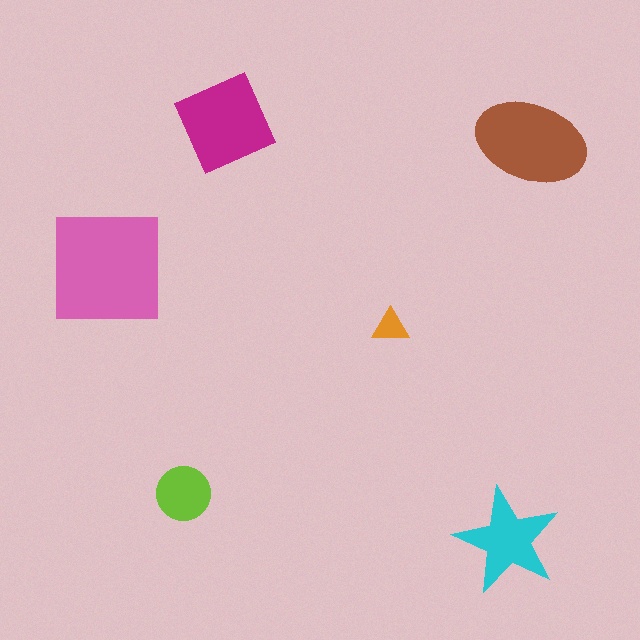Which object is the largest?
The pink square.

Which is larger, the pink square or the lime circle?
The pink square.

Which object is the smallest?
The orange triangle.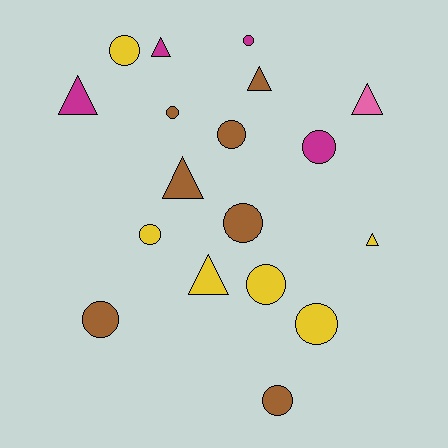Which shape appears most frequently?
Circle, with 11 objects.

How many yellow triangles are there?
There are 2 yellow triangles.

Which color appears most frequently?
Brown, with 7 objects.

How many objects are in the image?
There are 18 objects.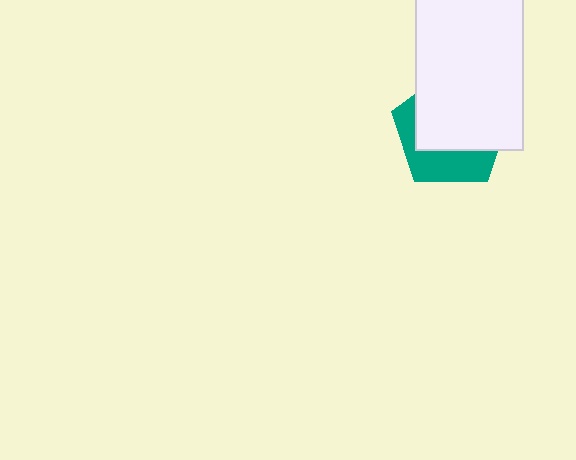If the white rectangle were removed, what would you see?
You would see the complete teal pentagon.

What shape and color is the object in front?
The object in front is a white rectangle.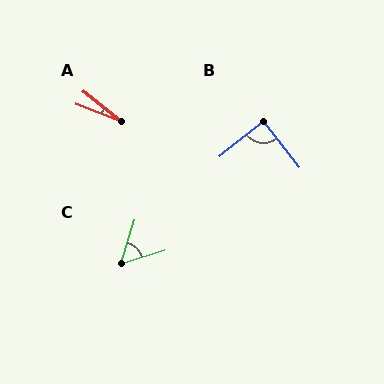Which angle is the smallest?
A, at approximately 17 degrees.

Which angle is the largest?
B, at approximately 90 degrees.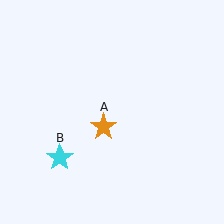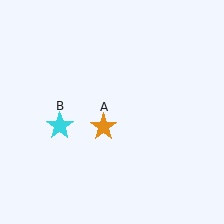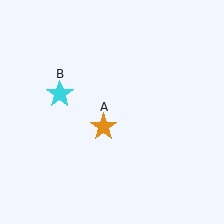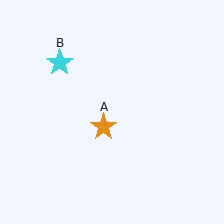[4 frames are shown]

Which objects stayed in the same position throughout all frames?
Orange star (object A) remained stationary.